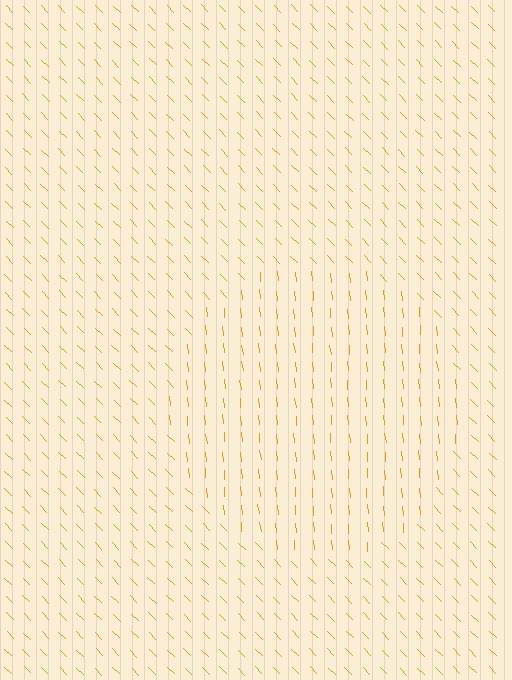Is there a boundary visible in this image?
Yes, there is a texture boundary formed by a change in line orientation.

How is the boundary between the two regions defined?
The boundary is defined purely by a change in line orientation (approximately 39 degrees difference). All lines are the same color and thickness.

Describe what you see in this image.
The image is filled with small orange line segments. A circle region in the image has lines oriented differently from the surrounding lines, creating a visible texture boundary.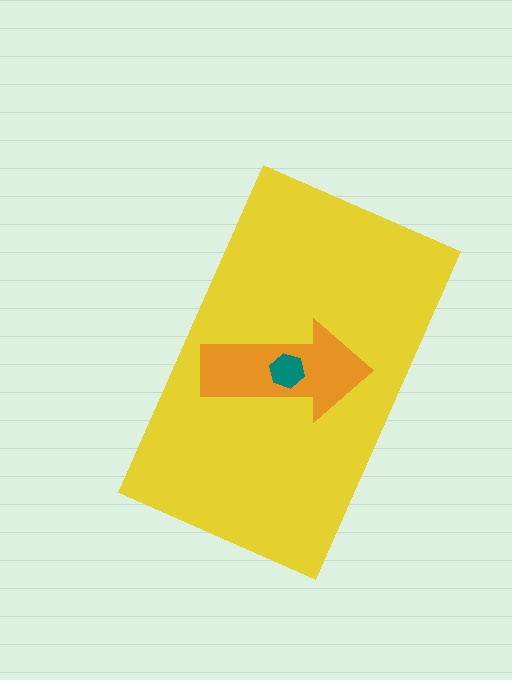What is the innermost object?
The teal hexagon.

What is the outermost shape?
The yellow rectangle.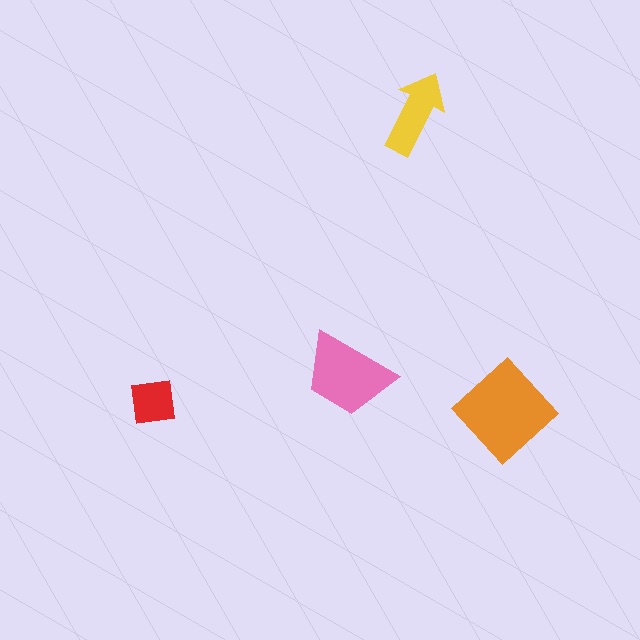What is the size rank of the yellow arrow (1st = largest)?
3rd.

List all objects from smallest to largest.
The red square, the yellow arrow, the pink trapezoid, the orange diamond.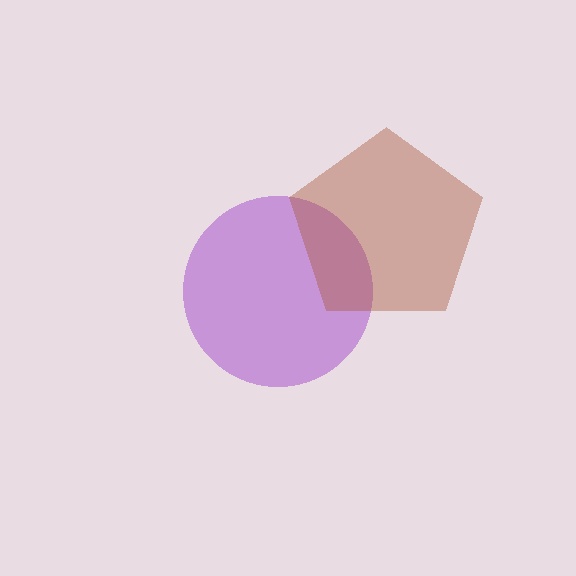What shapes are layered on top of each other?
The layered shapes are: a purple circle, a brown pentagon.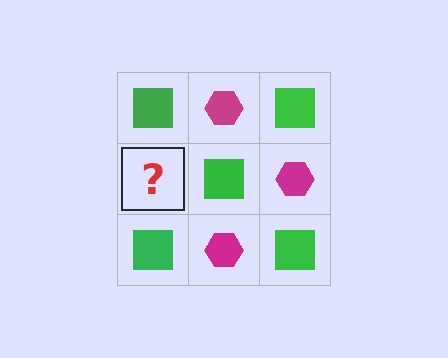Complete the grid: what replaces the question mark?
The question mark should be replaced with a magenta hexagon.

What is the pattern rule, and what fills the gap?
The rule is that it alternates green square and magenta hexagon in a checkerboard pattern. The gap should be filled with a magenta hexagon.